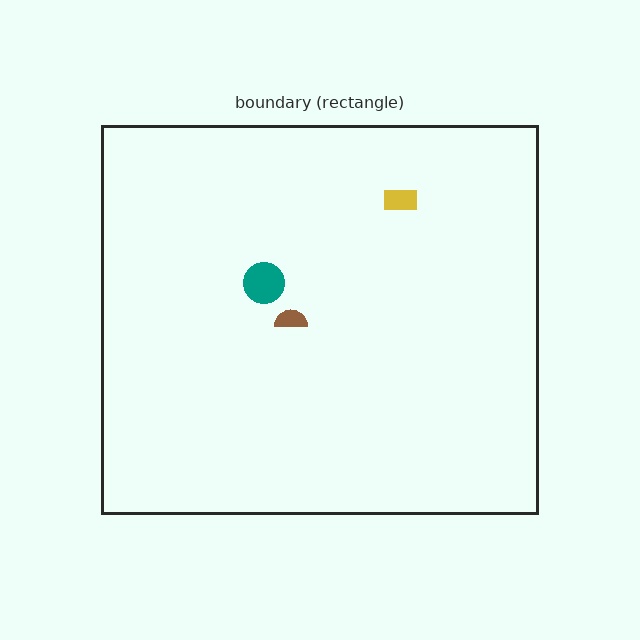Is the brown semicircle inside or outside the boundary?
Inside.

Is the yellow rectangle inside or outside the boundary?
Inside.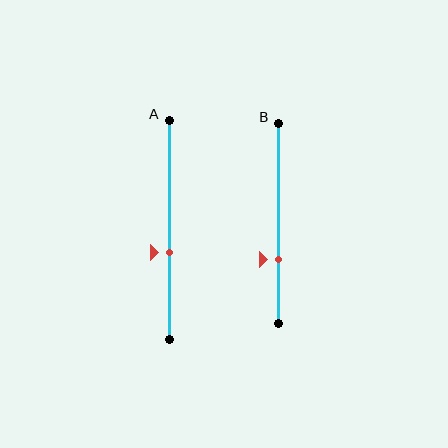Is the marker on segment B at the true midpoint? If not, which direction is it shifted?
No, the marker on segment B is shifted downward by about 18% of the segment length.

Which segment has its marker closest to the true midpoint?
Segment A has its marker closest to the true midpoint.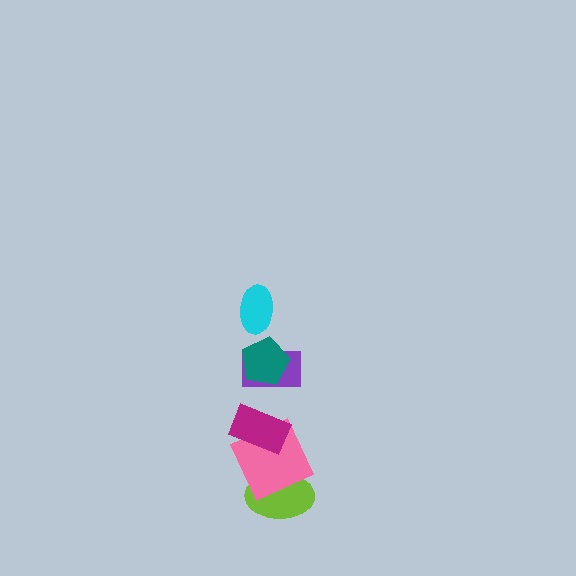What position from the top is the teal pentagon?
The teal pentagon is 2nd from the top.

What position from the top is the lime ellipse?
The lime ellipse is 6th from the top.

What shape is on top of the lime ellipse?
The pink square is on top of the lime ellipse.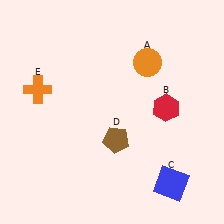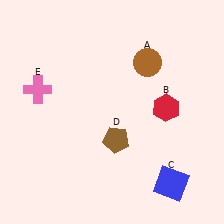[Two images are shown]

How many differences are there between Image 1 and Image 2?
There are 2 differences between the two images.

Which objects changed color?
A changed from orange to brown. E changed from orange to pink.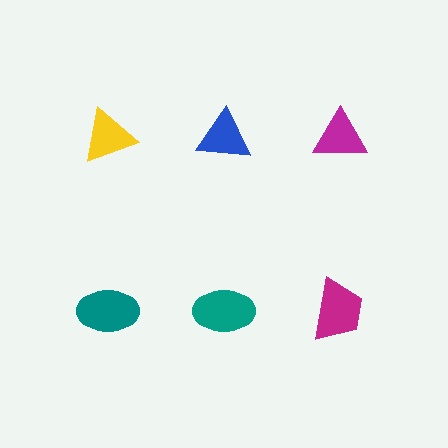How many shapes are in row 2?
3 shapes.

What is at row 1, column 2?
A blue triangle.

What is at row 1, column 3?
A magenta triangle.